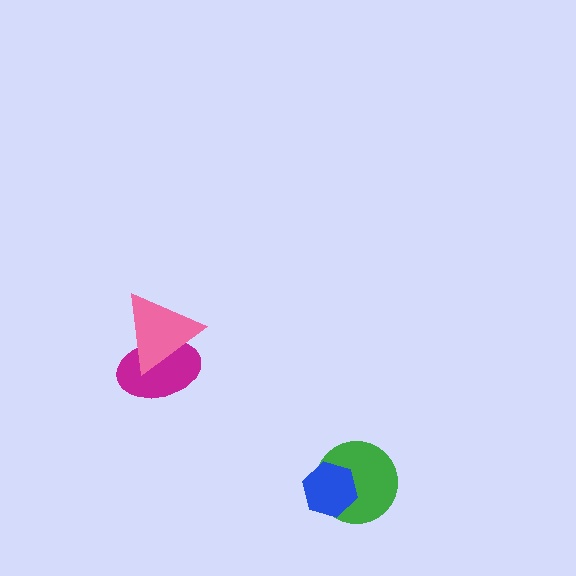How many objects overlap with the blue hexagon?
1 object overlaps with the blue hexagon.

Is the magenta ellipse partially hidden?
Yes, it is partially covered by another shape.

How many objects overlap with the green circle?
1 object overlaps with the green circle.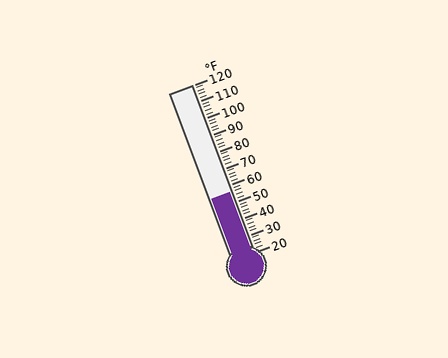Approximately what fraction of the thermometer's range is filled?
The thermometer is filled to approximately 35% of its range.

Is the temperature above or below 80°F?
The temperature is below 80°F.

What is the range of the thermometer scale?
The thermometer scale ranges from 20°F to 120°F.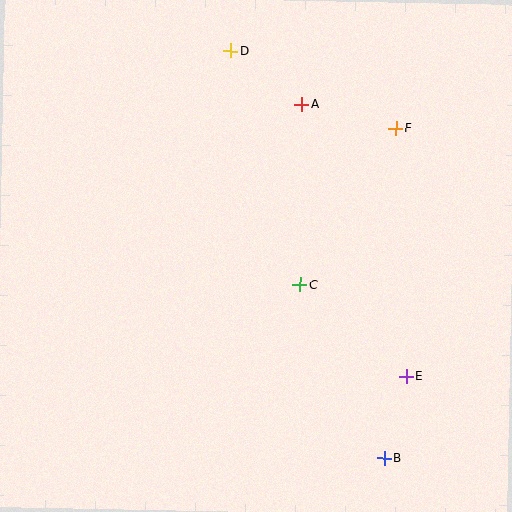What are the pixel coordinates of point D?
Point D is at (231, 51).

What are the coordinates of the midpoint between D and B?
The midpoint between D and B is at (308, 254).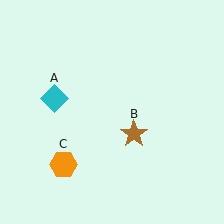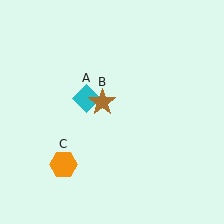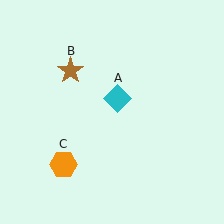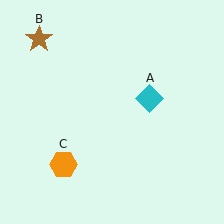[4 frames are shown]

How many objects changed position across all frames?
2 objects changed position: cyan diamond (object A), brown star (object B).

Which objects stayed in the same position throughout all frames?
Orange hexagon (object C) remained stationary.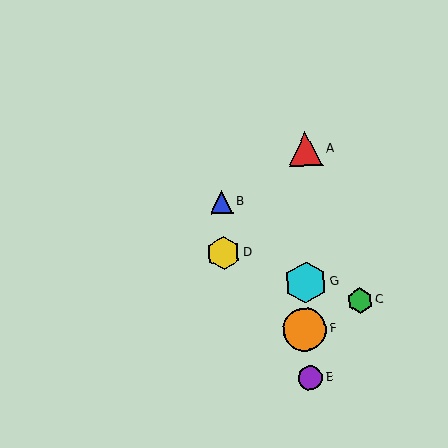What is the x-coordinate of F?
Object F is at x≈305.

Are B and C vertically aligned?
No, B is at x≈221 and C is at x≈360.